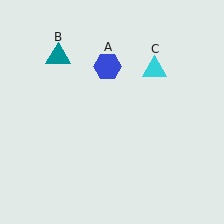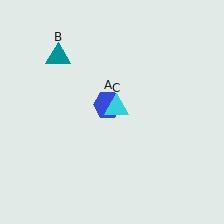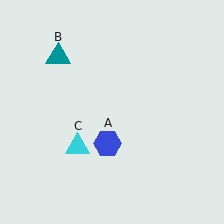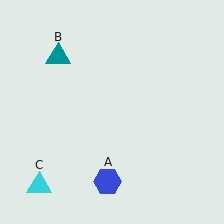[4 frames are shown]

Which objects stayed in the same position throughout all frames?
Teal triangle (object B) remained stationary.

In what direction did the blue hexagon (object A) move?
The blue hexagon (object A) moved down.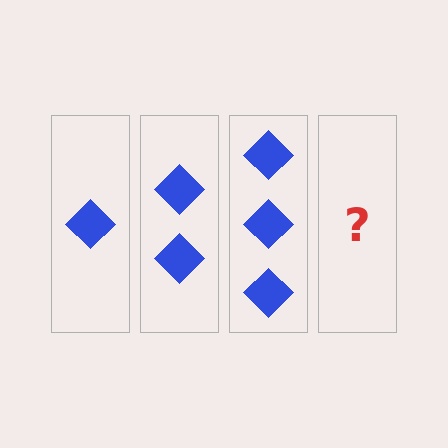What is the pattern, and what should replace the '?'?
The pattern is that each step adds one more diamond. The '?' should be 4 diamonds.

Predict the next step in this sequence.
The next step is 4 diamonds.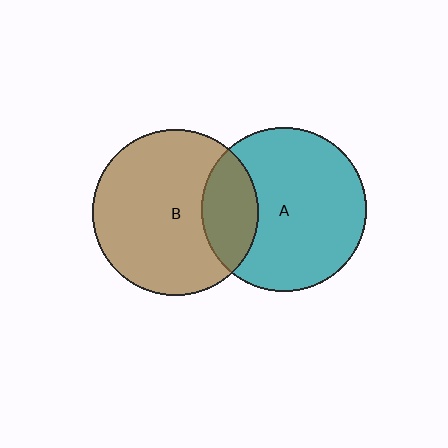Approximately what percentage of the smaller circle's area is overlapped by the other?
Approximately 25%.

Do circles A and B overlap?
Yes.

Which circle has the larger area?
Circle B (brown).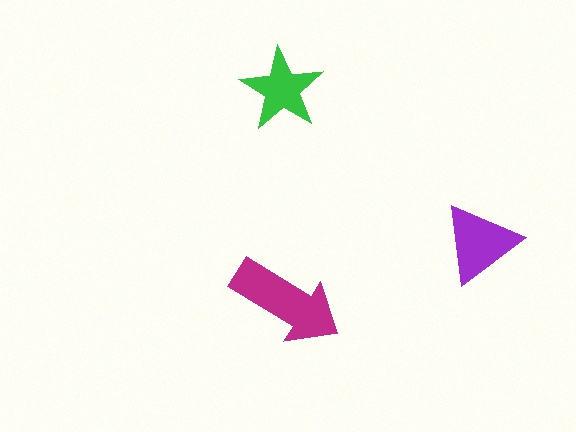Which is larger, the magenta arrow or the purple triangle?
The magenta arrow.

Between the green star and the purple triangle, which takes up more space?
The purple triangle.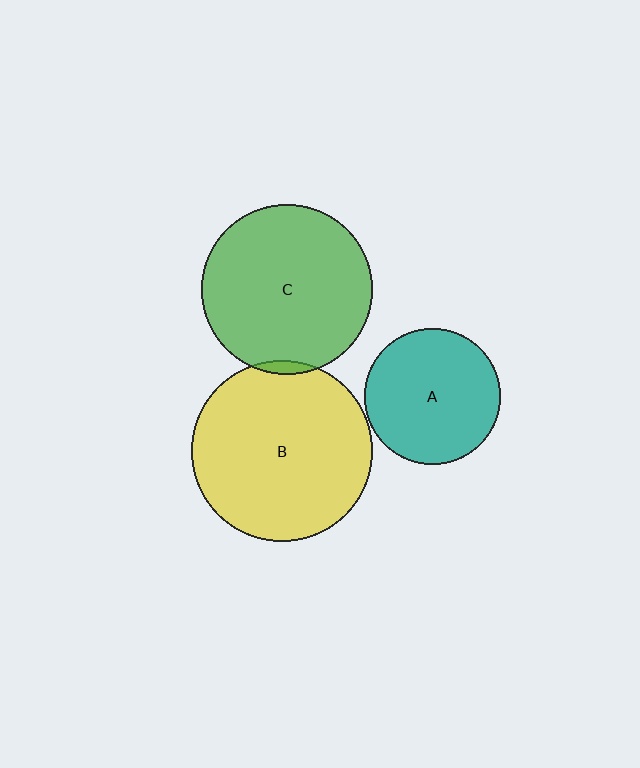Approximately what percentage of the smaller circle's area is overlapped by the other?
Approximately 5%.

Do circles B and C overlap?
Yes.